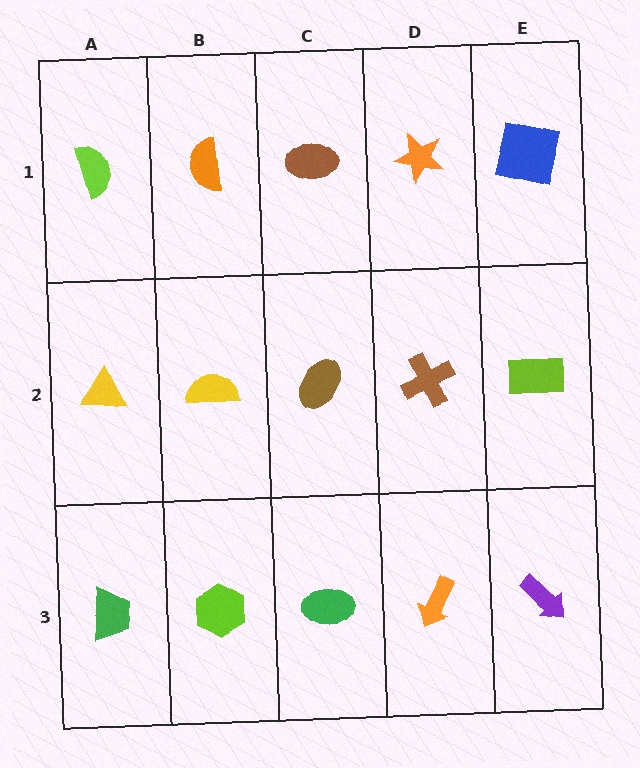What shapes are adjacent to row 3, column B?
A yellow semicircle (row 2, column B), a green trapezoid (row 3, column A), a green ellipse (row 3, column C).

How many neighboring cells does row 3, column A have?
2.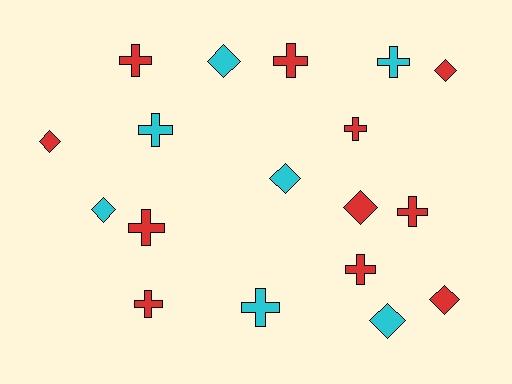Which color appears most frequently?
Red, with 11 objects.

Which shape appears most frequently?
Cross, with 10 objects.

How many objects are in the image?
There are 18 objects.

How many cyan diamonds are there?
There are 4 cyan diamonds.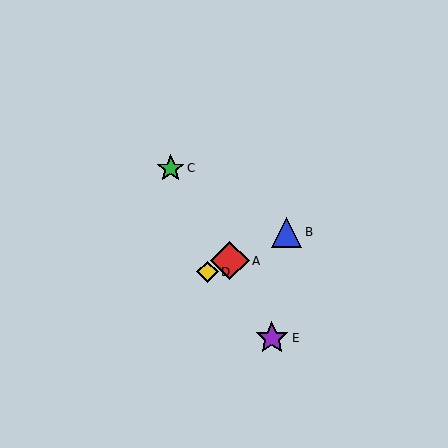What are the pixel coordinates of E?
Object E is at (272, 338).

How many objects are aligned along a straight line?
3 objects (A, B, D) are aligned along a straight line.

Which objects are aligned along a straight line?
Objects A, B, D are aligned along a straight line.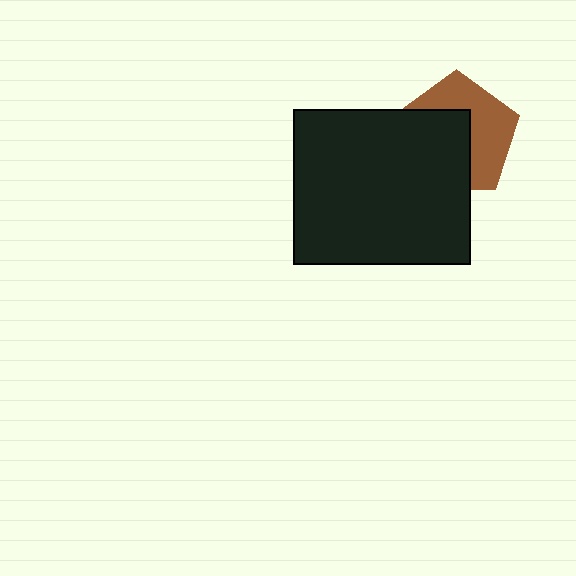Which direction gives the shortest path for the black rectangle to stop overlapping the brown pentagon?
Moving toward the lower-left gives the shortest separation.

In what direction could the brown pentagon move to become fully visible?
The brown pentagon could move toward the upper-right. That would shift it out from behind the black rectangle entirely.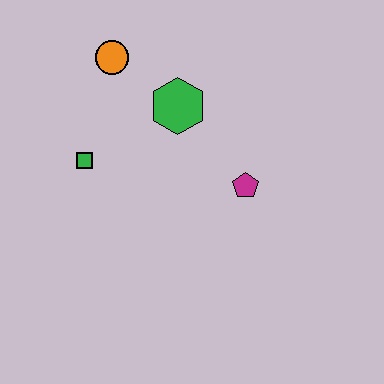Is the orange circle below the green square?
No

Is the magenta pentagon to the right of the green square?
Yes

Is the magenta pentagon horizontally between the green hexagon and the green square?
No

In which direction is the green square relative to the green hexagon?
The green square is to the left of the green hexagon.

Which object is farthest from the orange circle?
The magenta pentagon is farthest from the orange circle.